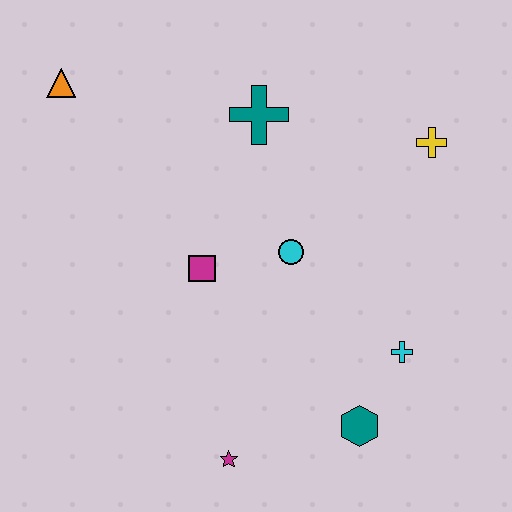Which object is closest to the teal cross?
The cyan circle is closest to the teal cross.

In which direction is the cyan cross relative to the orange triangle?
The cyan cross is to the right of the orange triangle.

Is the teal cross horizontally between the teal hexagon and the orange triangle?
Yes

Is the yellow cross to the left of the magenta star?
No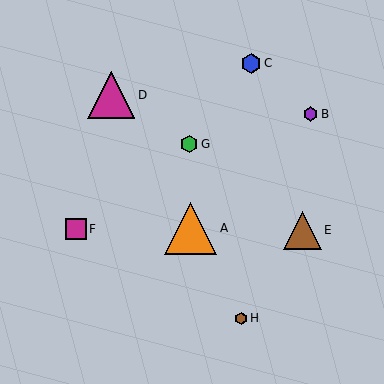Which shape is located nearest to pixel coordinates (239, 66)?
The blue hexagon (labeled C) at (251, 63) is nearest to that location.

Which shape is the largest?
The orange triangle (labeled A) is the largest.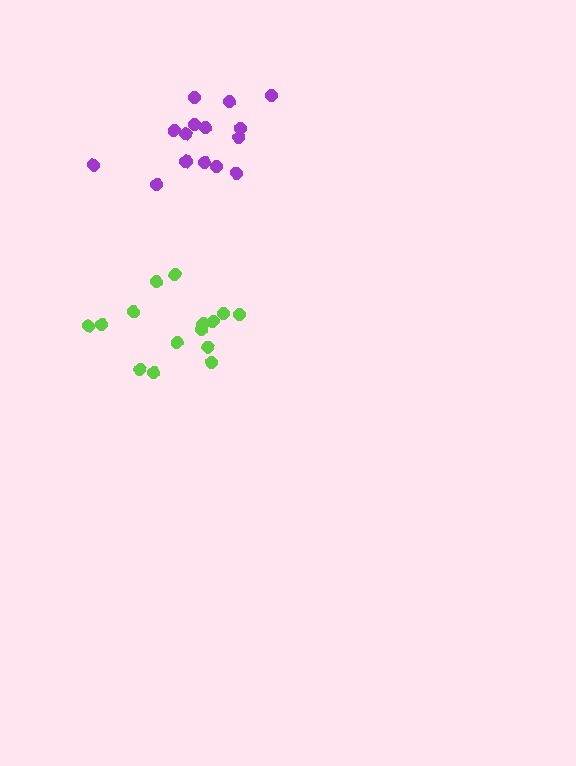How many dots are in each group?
Group 1: 16 dots, Group 2: 15 dots (31 total).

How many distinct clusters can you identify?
There are 2 distinct clusters.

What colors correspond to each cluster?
The clusters are colored: purple, lime.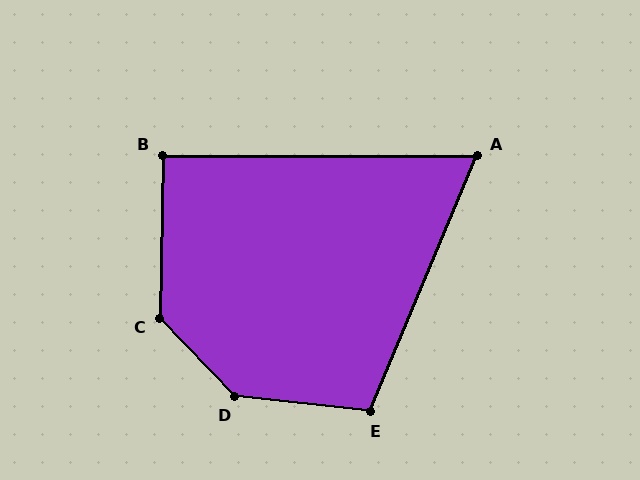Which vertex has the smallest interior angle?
A, at approximately 67 degrees.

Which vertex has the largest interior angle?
D, at approximately 140 degrees.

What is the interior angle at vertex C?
Approximately 135 degrees (obtuse).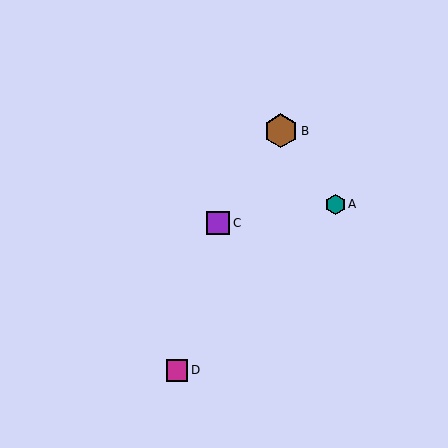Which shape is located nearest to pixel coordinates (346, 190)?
The teal hexagon (labeled A) at (335, 204) is nearest to that location.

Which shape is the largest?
The brown hexagon (labeled B) is the largest.